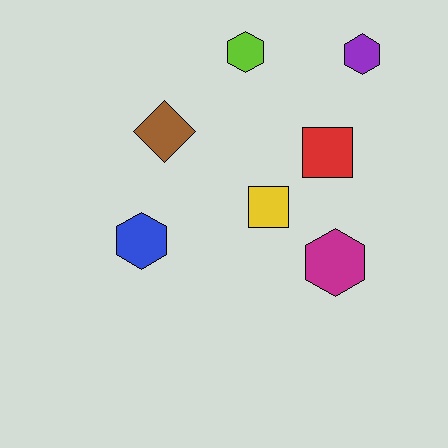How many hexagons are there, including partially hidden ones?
There are 4 hexagons.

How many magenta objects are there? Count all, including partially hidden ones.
There is 1 magenta object.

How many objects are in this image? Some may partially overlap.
There are 7 objects.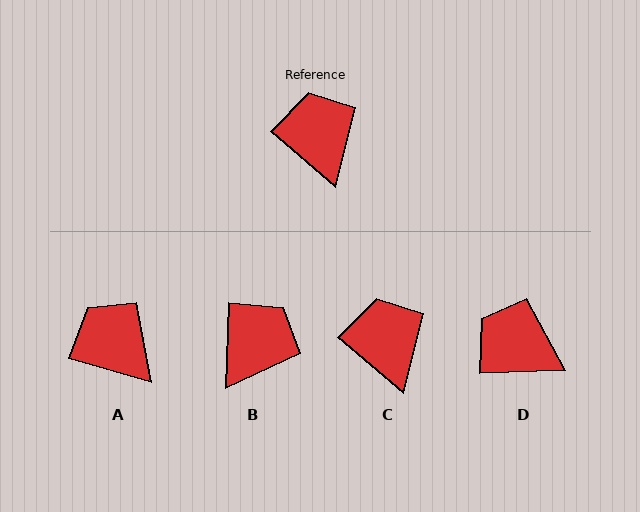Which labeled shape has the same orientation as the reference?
C.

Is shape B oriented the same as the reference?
No, it is off by about 51 degrees.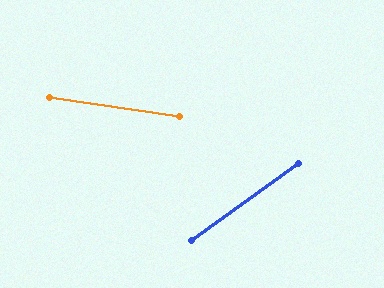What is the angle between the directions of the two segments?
Approximately 44 degrees.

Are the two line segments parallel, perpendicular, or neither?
Neither parallel nor perpendicular — they differ by about 44°.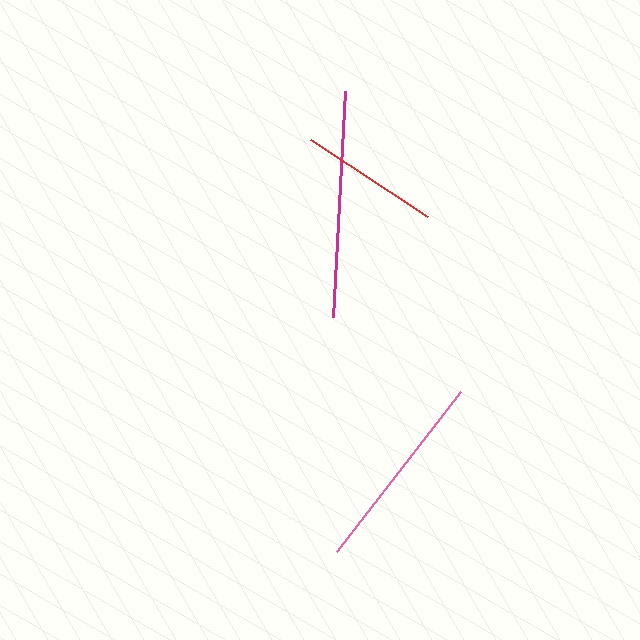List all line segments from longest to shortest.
From longest to shortest: magenta, pink, red.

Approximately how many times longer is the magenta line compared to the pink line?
The magenta line is approximately 1.1 times the length of the pink line.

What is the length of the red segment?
The red segment is approximately 141 pixels long.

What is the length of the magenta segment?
The magenta segment is approximately 227 pixels long.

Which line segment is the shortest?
The red line is the shortest at approximately 141 pixels.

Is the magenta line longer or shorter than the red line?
The magenta line is longer than the red line.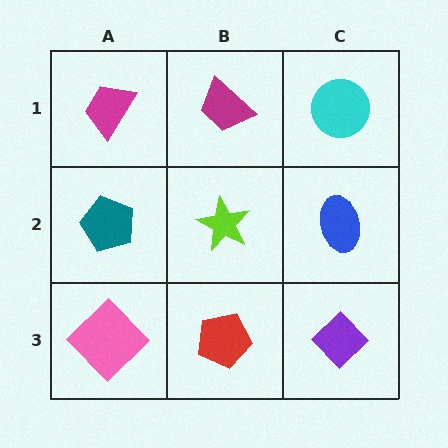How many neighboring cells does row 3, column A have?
2.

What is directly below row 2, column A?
A pink diamond.